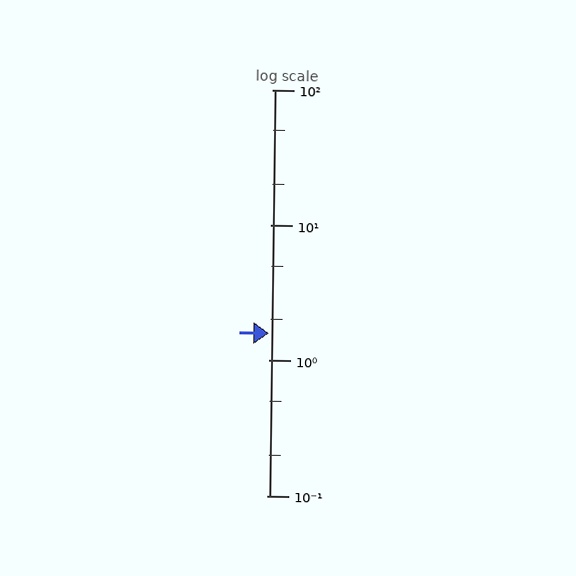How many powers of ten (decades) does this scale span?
The scale spans 3 decades, from 0.1 to 100.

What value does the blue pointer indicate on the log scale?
The pointer indicates approximately 1.6.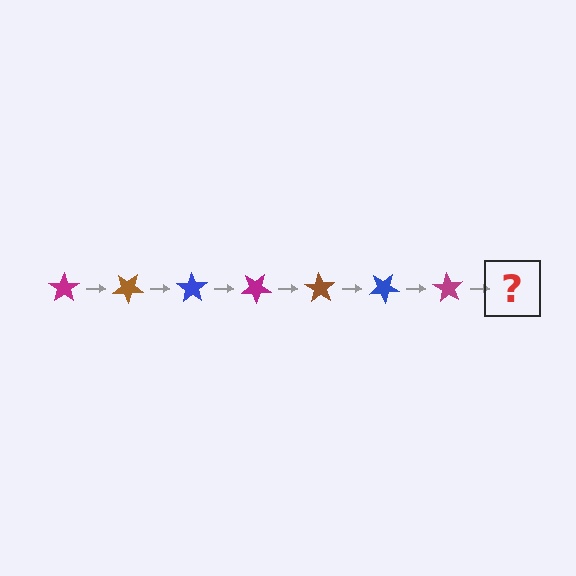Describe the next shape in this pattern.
It should be a brown star, rotated 245 degrees from the start.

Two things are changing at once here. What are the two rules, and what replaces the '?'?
The two rules are that it rotates 35 degrees each step and the color cycles through magenta, brown, and blue. The '?' should be a brown star, rotated 245 degrees from the start.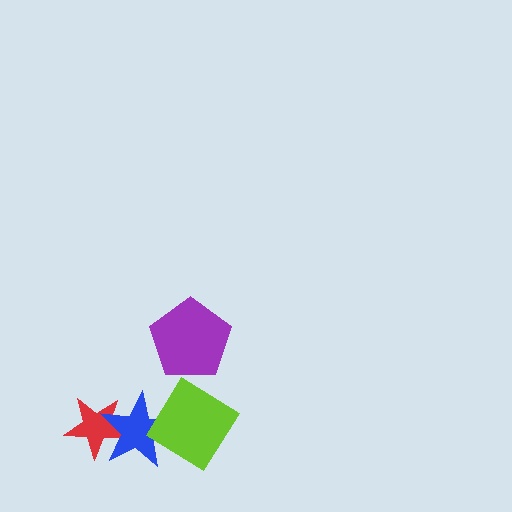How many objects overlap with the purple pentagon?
0 objects overlap with the purple pentagon.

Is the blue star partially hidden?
Yes, it is partially covered by another shape.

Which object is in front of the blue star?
The lime diamond is in front of the blue star.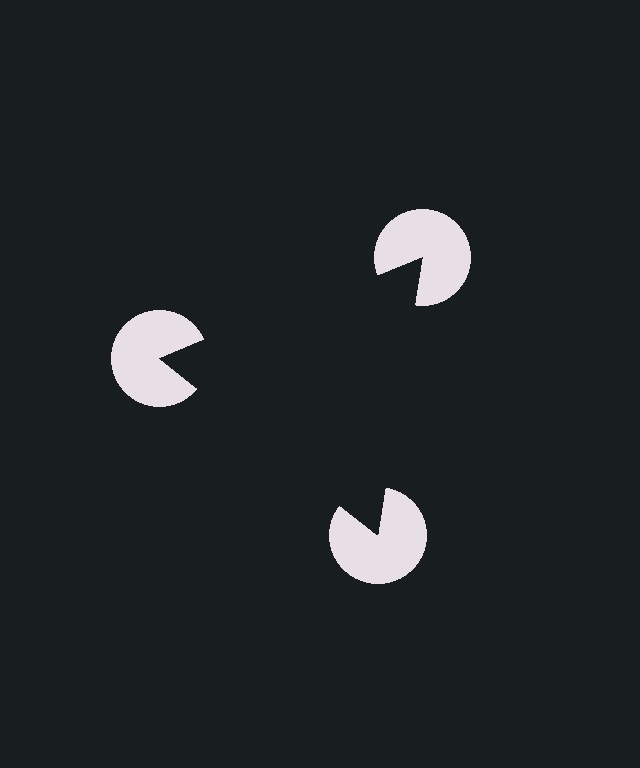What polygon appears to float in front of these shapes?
An illusory triangle — its edges are inferred from the aligned wedge cuts in the pac-man discs, not physically drawn.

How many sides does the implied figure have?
3 sides.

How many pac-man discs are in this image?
There are 3 — one at each vertex of the illusory triangle.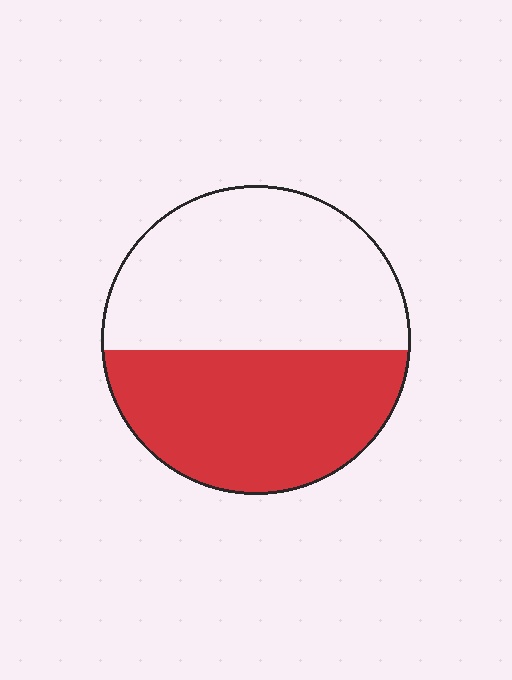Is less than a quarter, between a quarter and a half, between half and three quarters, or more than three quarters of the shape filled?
Between a quarter and a half.